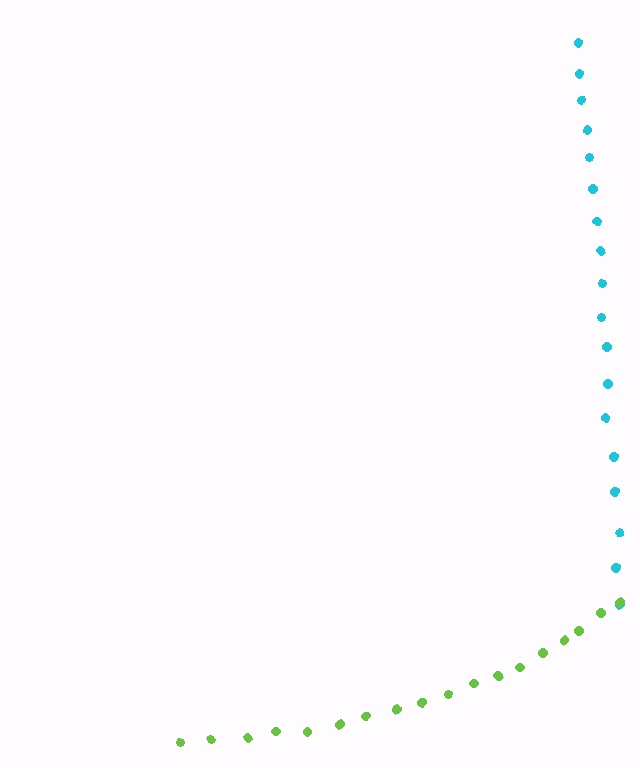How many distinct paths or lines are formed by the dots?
There are 2 distinct paths.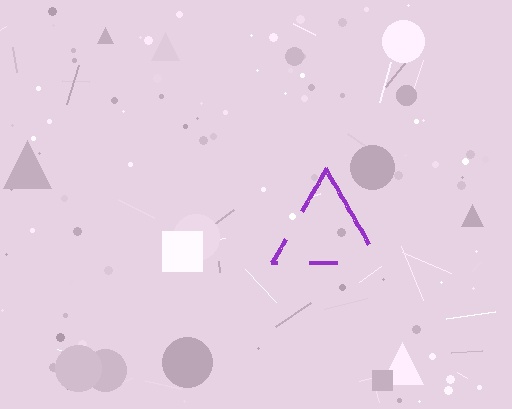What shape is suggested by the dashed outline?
The dashed outline suggests a triangle.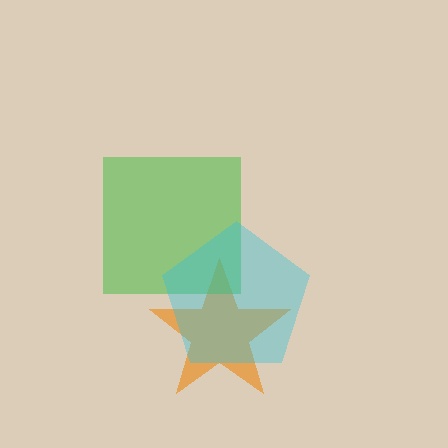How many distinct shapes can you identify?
There are 3 distinct shapes: an orange star, a green square, a cyan pentagon.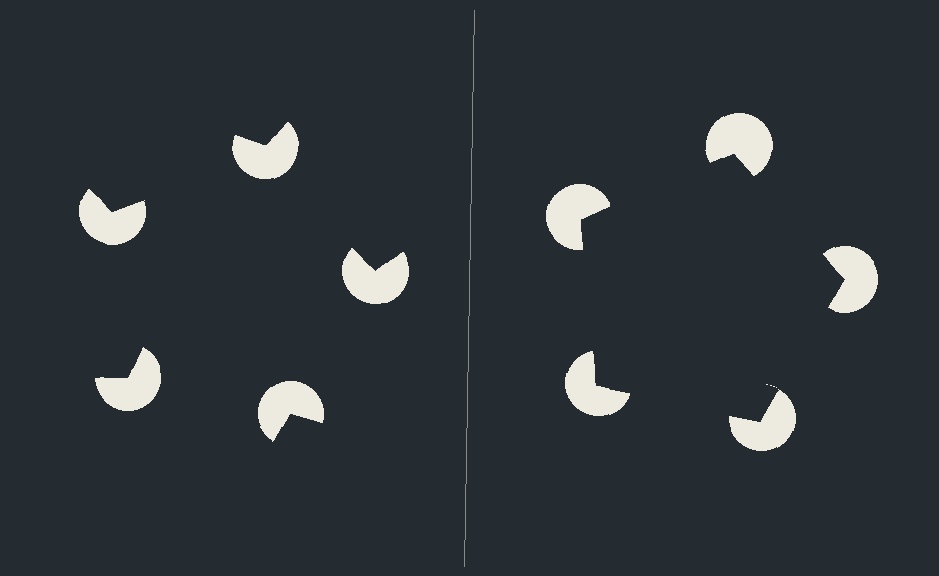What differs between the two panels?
The pac-man discs are positioned identically on both sides; only the wedge orientations differ. On the right they align to a pentagon; on the left they are misaligned.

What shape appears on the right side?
An illusory pentagon.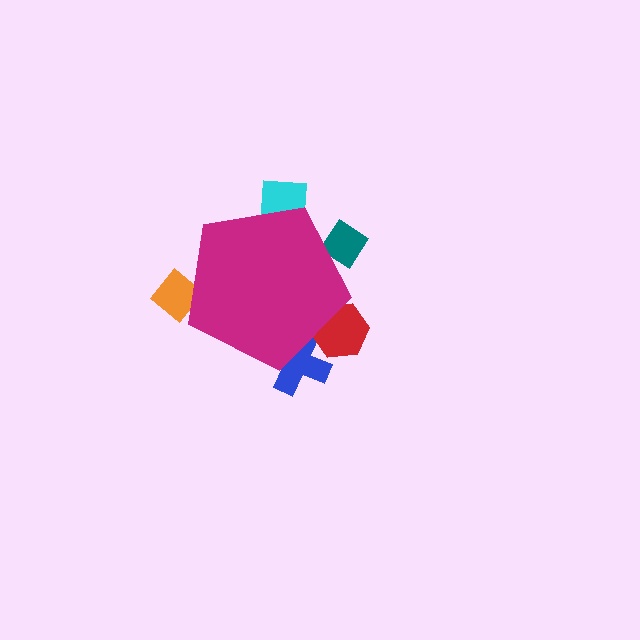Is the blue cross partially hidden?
Yes, the blue cross is partially hidden behind the magenta pentagon.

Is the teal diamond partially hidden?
Yes, the teal diamond is partially hidden behind the magenta pentagon.